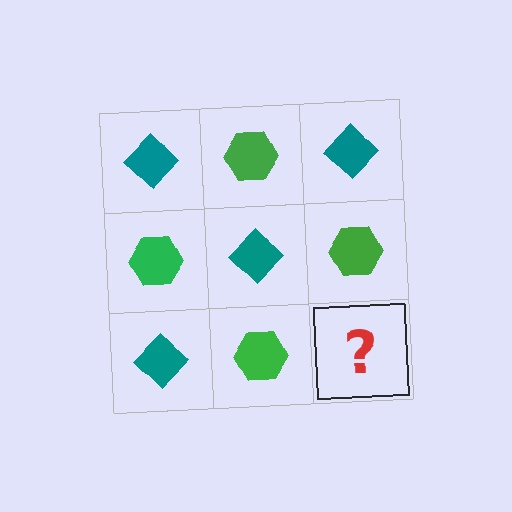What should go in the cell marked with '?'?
The missing cell should contain a teal diamond.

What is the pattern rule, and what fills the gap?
The rule is that it alternates teal diamond and green hexagon in a checkerboard pattern. The gap should be filled with a teal diamond.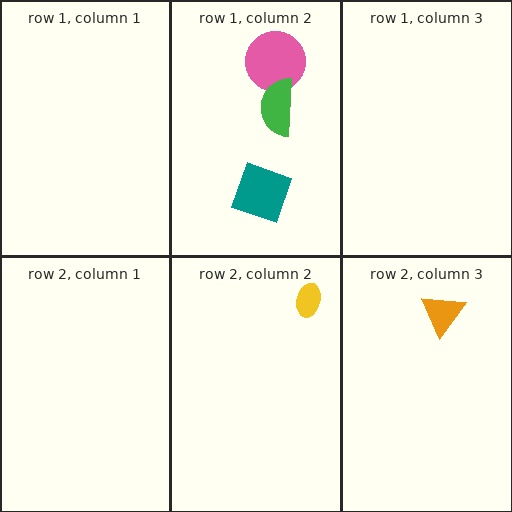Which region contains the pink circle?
The row 1, column 2 region.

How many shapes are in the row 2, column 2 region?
1.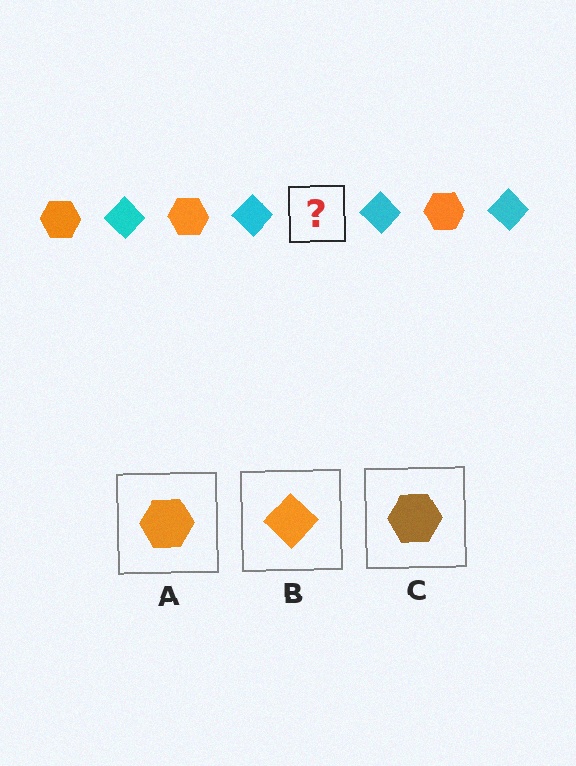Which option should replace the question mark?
Option A.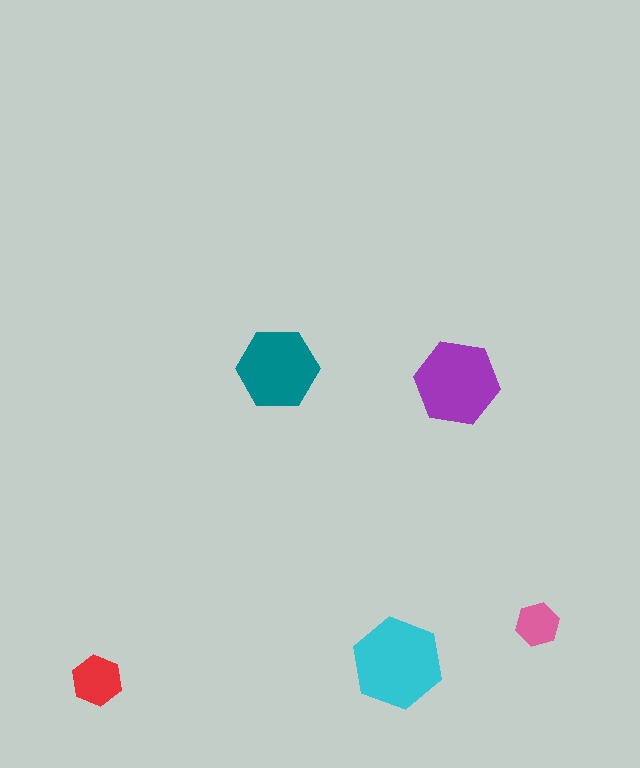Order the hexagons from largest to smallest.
the cyan one, the purple one, the teal one, the red one, the pink one.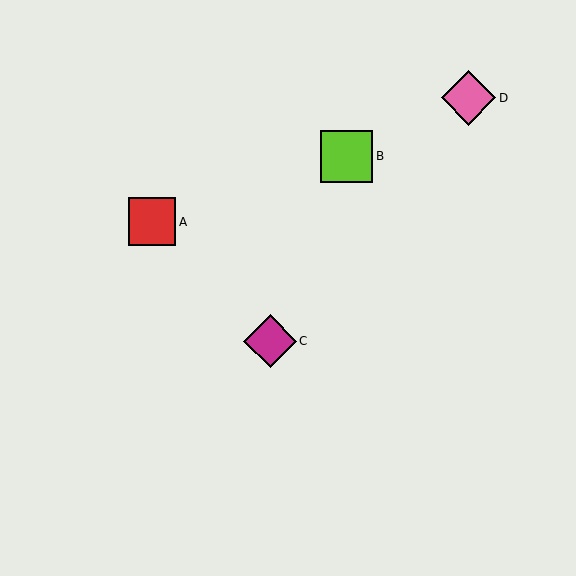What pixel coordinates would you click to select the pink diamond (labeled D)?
Click at (469, 98) to select the pink diamond D.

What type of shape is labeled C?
Shape C is a magenta diamond.